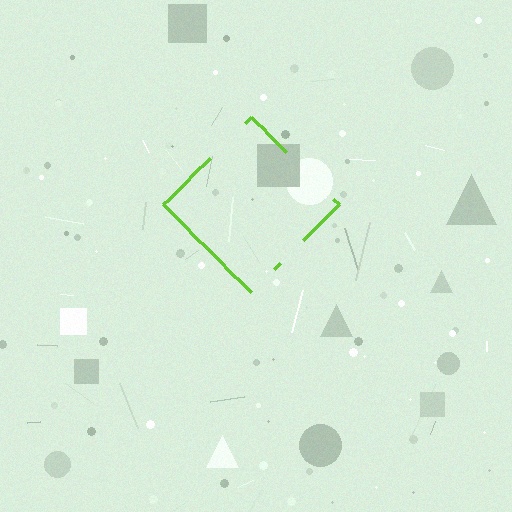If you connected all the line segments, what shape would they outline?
They would outline a diamond.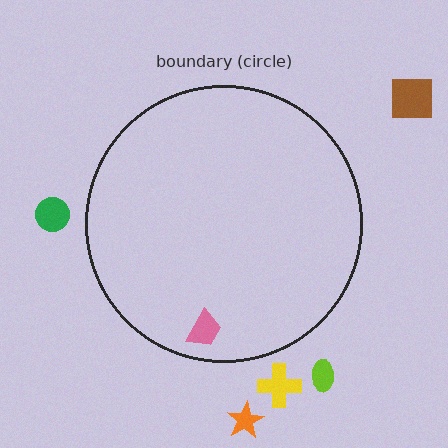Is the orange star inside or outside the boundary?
Outside.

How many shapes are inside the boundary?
1 inside, 5 outside.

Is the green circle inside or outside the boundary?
Outside.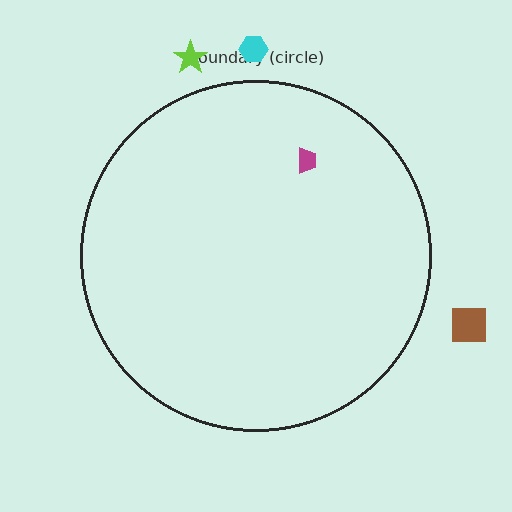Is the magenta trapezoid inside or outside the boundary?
Inside.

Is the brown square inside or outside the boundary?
Outside.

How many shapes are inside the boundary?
1 inside, 3 outside.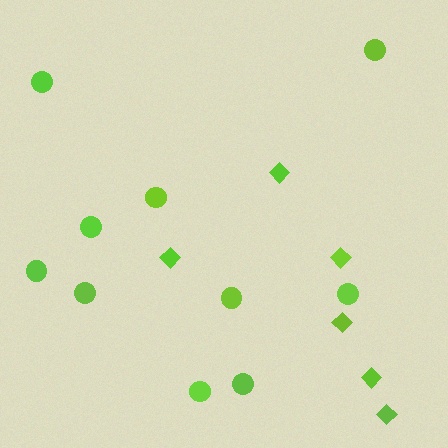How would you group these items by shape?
There are 2 groups: one group of diamonds (6) and one group of circles (10).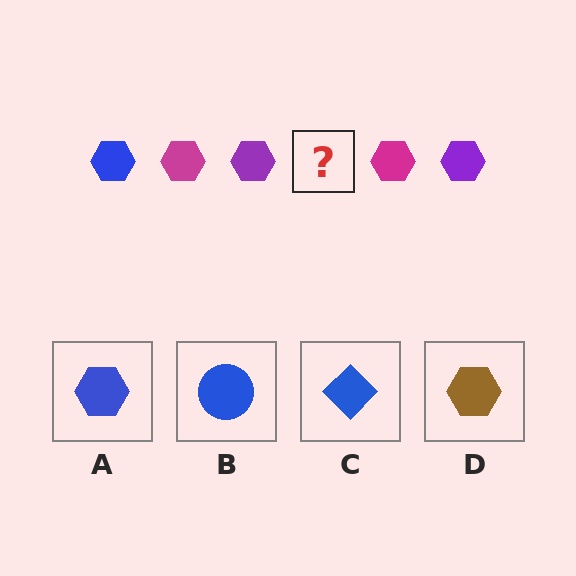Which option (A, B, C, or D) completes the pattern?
A.